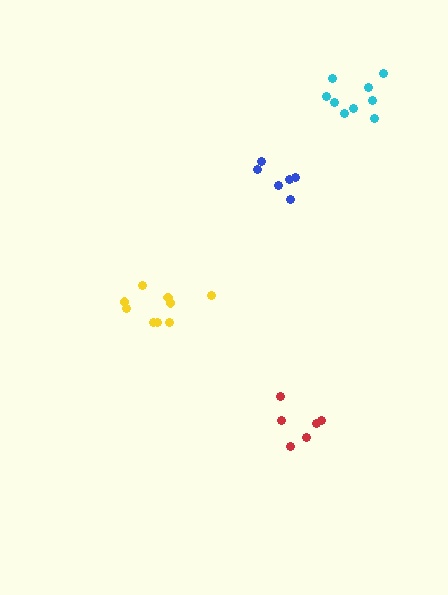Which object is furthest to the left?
The yellow cluster is leftmost.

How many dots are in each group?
Group 1: 9 dots, Group 2: 6 dots, Group 3: 9 dots, Group 4: 6 dots (30 total).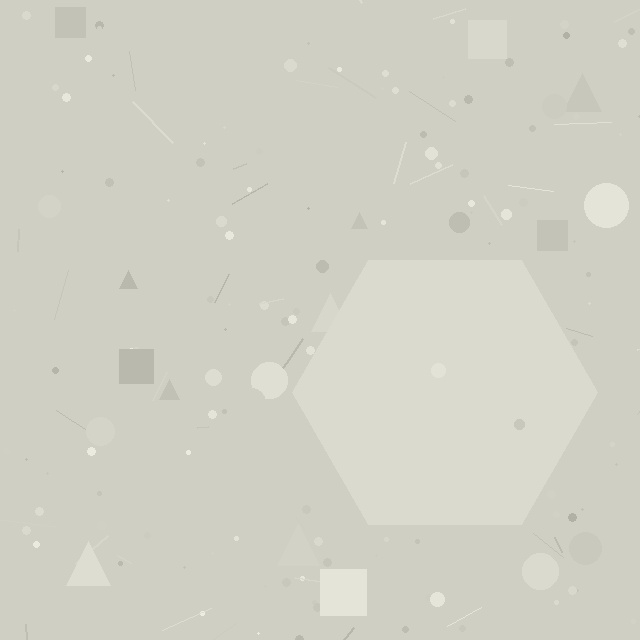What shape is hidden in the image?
A hexagon is hidden in the image.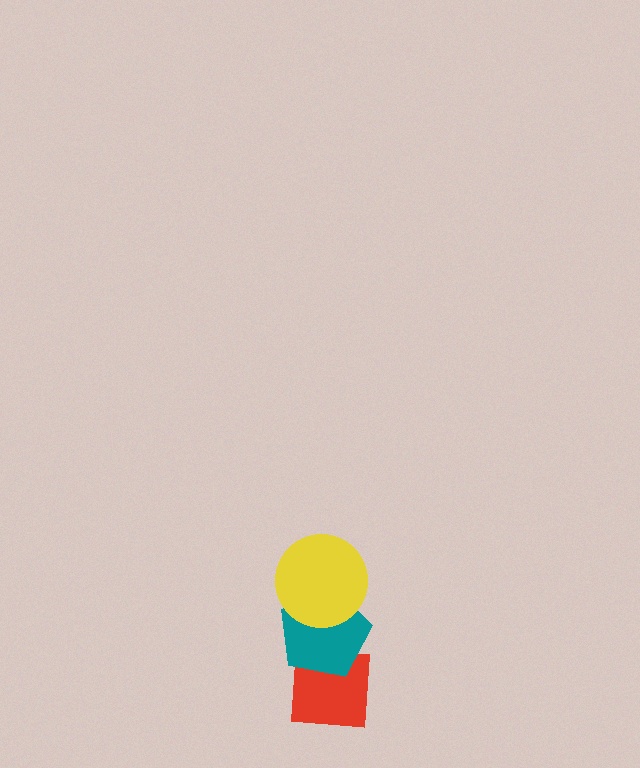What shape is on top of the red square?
The teal pentagon is on top of the red square.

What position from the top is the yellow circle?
The yellow circle is 1st from the top.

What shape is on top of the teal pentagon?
The yellow circle is on top of the teal pentagon.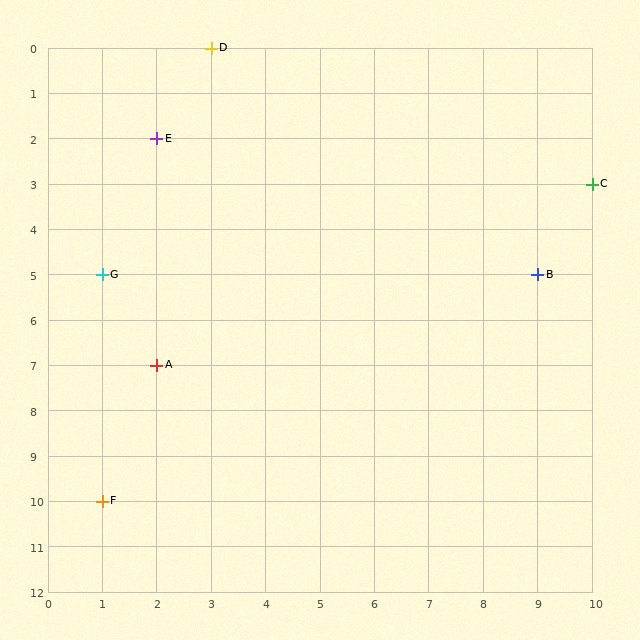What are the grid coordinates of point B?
Point B is at grid coordinates (9, 5).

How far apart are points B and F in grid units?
Points B and F are 8 columns and 5 rows apart (about 9.4 grid units diagonally).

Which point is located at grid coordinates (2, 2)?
Point E is at (2, 2).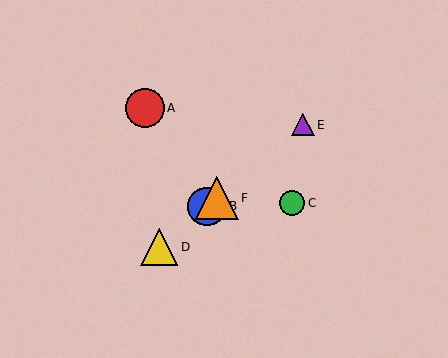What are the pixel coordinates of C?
Object C is at (292, 203).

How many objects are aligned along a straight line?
4 objects (B, D, E, F) are aligned along a straight line.